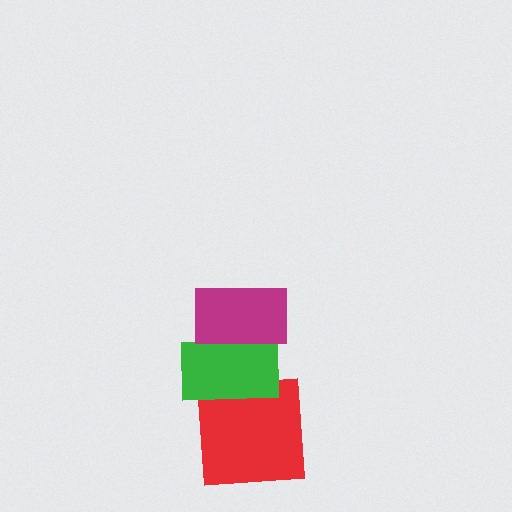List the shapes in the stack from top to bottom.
From top to bottom: the magenta rectangle, the green rectangle, the red square.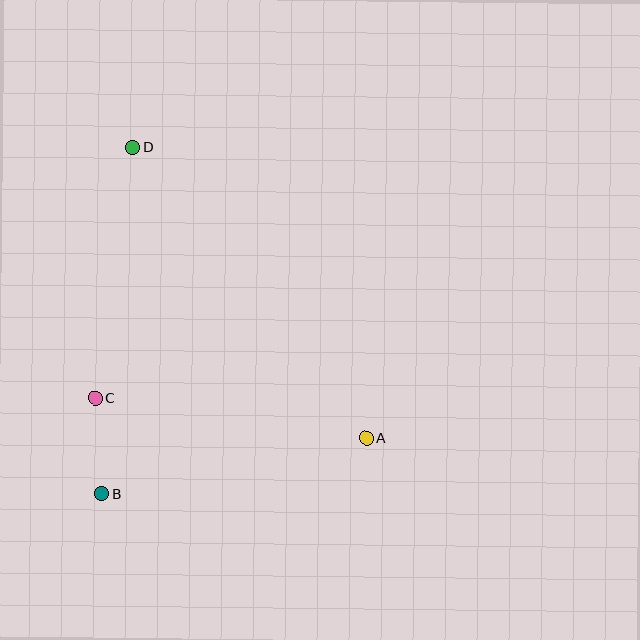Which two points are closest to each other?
Points B and C are closest to each other.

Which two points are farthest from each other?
Points A and D are farthest from each other.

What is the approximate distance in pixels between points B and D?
The distance between B and D is approximately 347 pixels.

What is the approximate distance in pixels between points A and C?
The distance between A and C is approximately 274 pixels.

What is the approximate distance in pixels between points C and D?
The distance between C and D is approximately 253 pixels.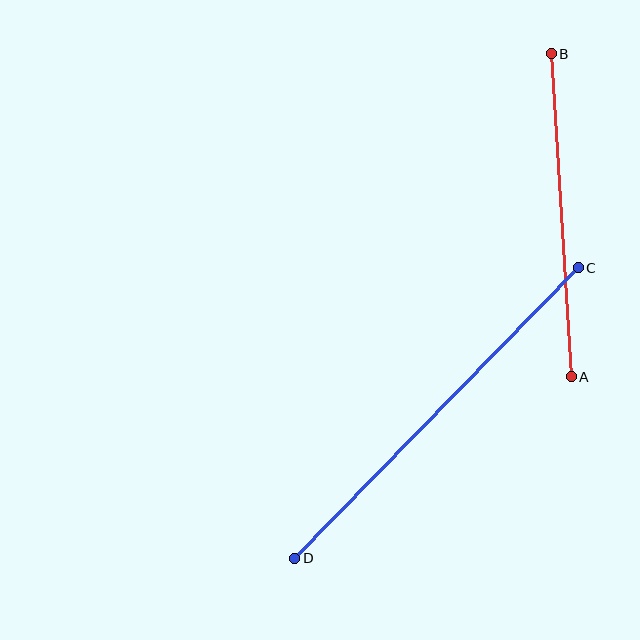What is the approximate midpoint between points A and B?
The midpoint is at approximately (561, 215) pixels.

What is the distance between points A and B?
The distance is approximately 323 pixels.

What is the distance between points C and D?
The distance is approximately 406 pixels.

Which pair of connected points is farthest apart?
Points C and D are farthest apart.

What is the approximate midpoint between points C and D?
The midpoint is at approximately (436, 413) pixels.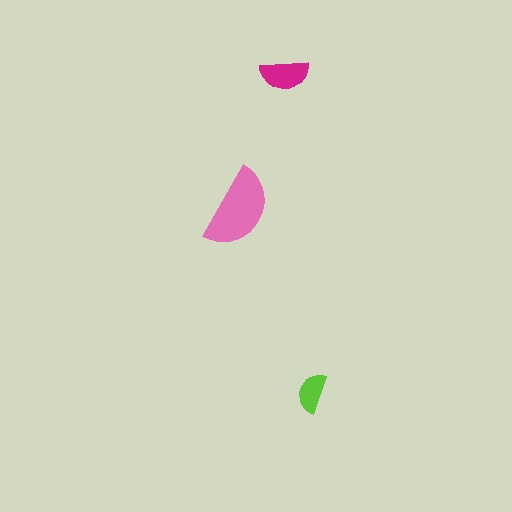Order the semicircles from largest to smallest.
the pink one, the magenta one, the lime one.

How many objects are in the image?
There are 3 objects in the image.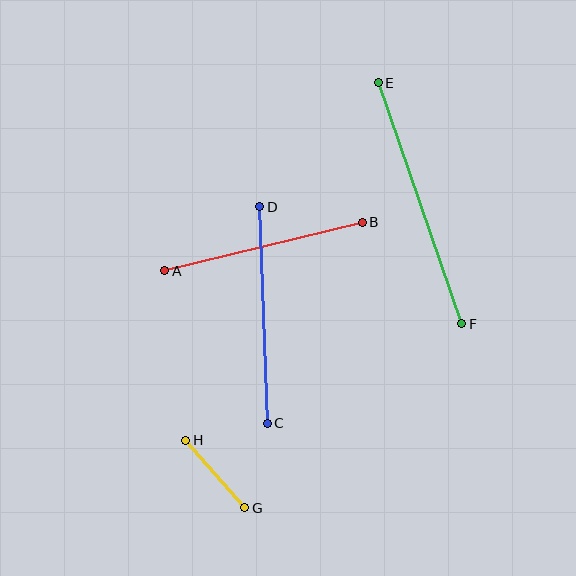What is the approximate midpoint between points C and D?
The midpoint is at approximately (264, 315) pixels.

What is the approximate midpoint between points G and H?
The midpoint is at approximately (215, 474) pixels.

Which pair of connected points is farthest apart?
Points E and F are farthest apart.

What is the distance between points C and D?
The distance is approximately 216 pixels.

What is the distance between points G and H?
The distance is approximately 90 pixels.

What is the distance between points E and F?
The distance is approximately 255 pixels.